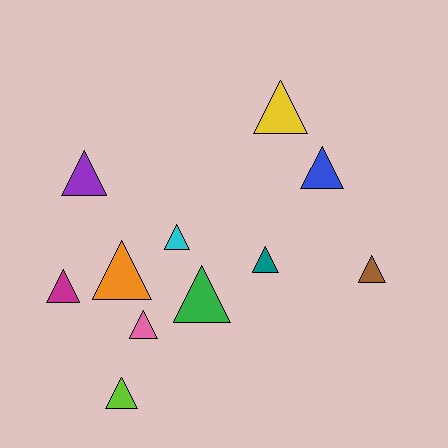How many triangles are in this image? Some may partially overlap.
There are 11 triangles.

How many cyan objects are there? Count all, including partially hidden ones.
There is 1 cyan object.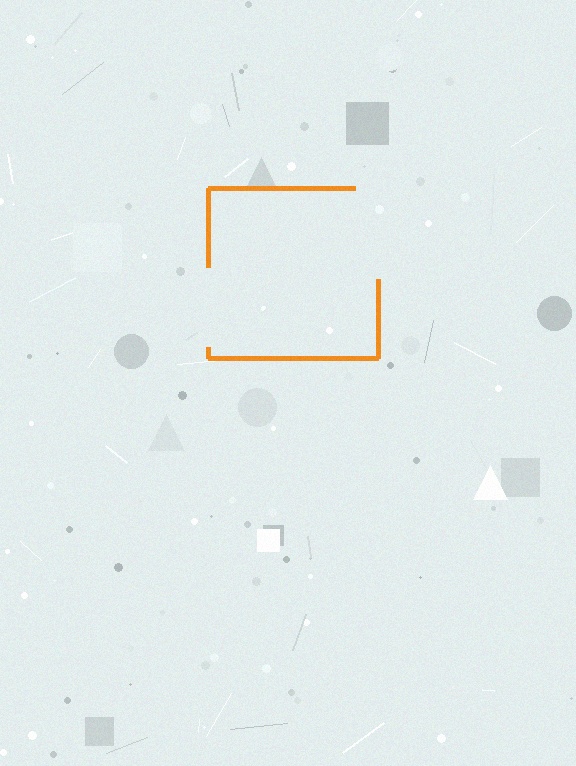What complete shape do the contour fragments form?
The contour fragments form a square.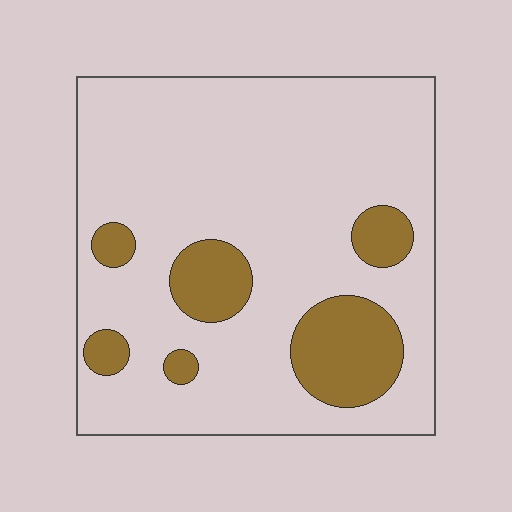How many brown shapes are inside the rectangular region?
6.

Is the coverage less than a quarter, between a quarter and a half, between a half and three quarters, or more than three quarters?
Less than a quarter.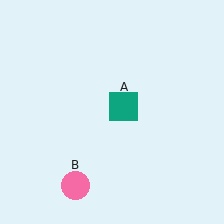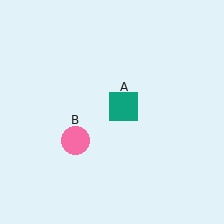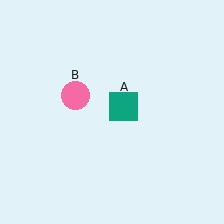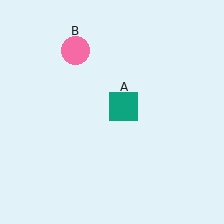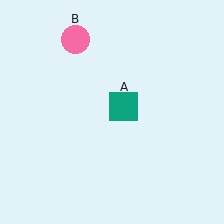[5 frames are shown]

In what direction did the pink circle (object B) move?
The pink circle (object B) moved up.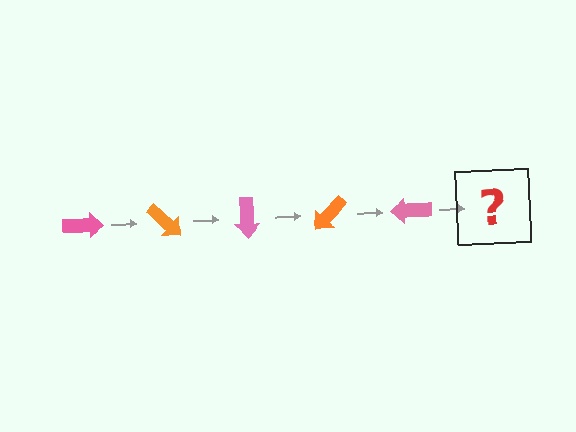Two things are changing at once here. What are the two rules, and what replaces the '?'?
The two rules are that it rotates 45 degrees each step and the color cycles through pink and orange. The '?' should be an orange arrow, rotated 225 degrees from the start.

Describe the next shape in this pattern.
It should be an orange arrow, rotated 225 degrees from the start.